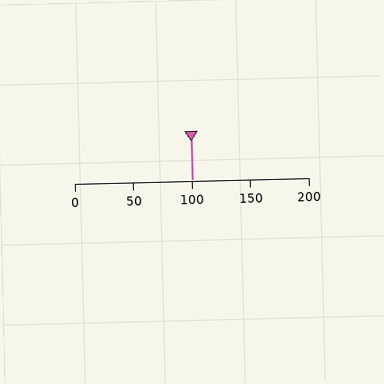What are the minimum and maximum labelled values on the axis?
The axis runs from 0 to 200.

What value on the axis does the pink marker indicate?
The marker indicates approximately 100.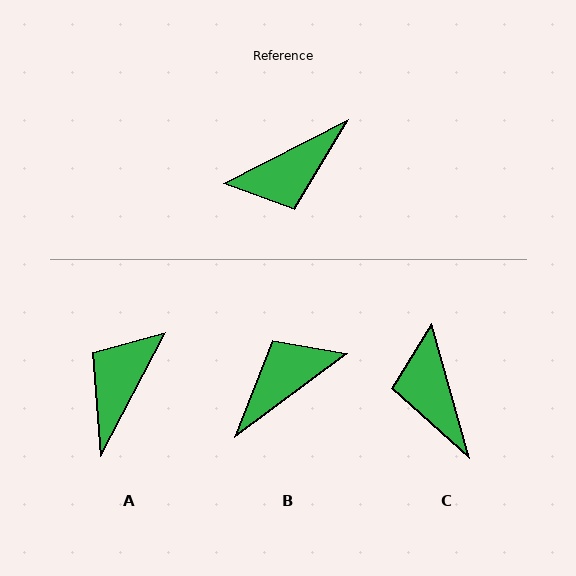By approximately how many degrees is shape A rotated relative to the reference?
Approximately 145 degrees clockwise.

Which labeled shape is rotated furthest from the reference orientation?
B, about 170 degrees away.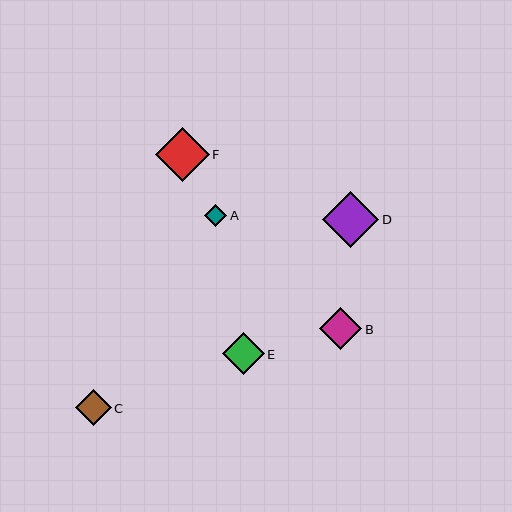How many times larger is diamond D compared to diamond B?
Diamond D is approximately 1.3 times the size of diamond B.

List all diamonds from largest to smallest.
From largest to smallest: D, F, B, E, C, A.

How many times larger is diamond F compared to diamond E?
Diamond F is approximately 1.3 times the size of diamond E.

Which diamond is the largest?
Diamond D is the largest with a size of approximately 56 pixels.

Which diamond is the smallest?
Diamond A is the smallest with a size of approximately 22 pixels.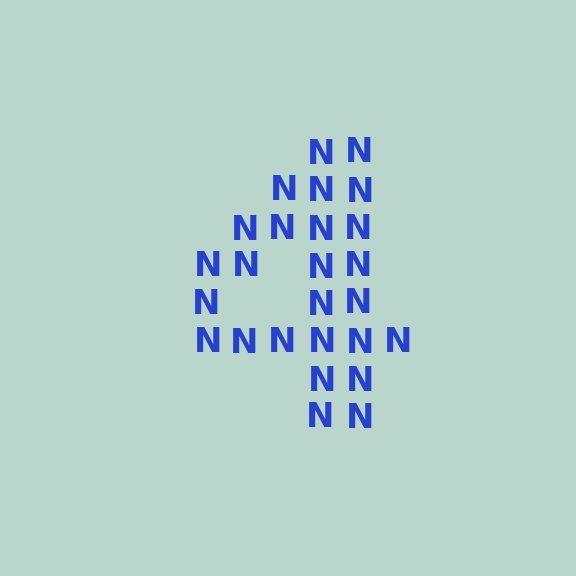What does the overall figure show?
The overall figure shows the digit 4.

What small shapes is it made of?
It is made of small letter N's.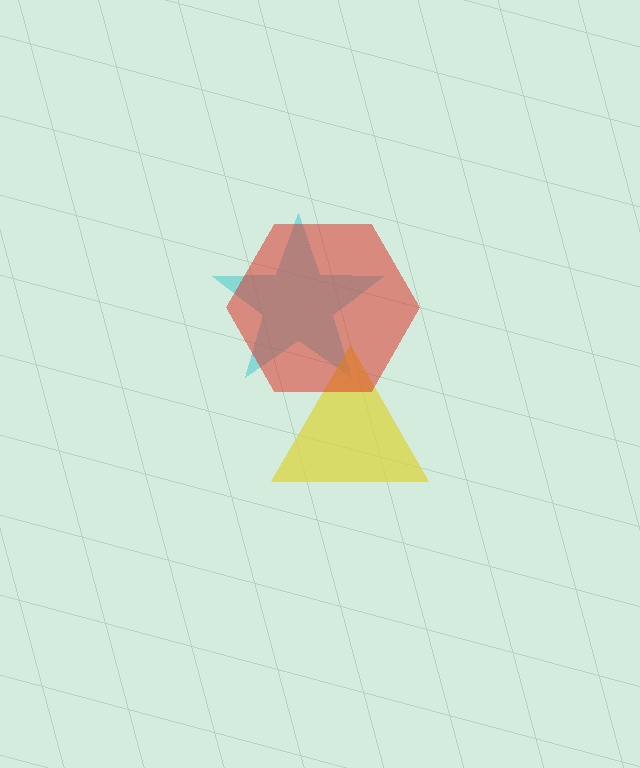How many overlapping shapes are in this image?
There are 3 overlapping shapes in the image.